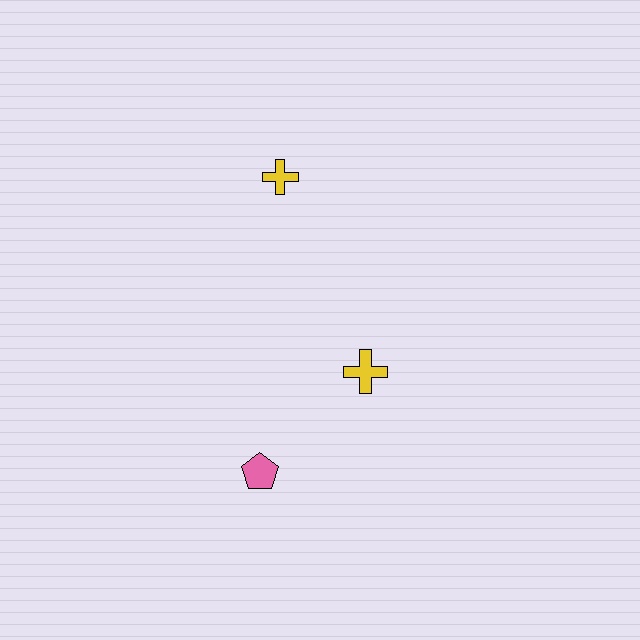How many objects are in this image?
There are 3 objects.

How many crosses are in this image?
There are 2 crosses.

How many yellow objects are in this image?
There are 2 yellow objects.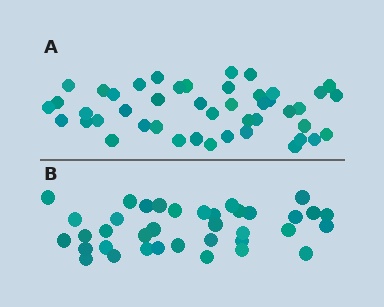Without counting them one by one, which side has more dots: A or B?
Region A (the top region) has more dots.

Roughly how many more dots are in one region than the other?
Region A has roughly 8 or so more dots than region B.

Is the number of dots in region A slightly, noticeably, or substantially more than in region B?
Region A has only slightly more — the two regions are fairly close. The ratio is roughly 1.2 to 1.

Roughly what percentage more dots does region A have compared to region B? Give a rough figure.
About 20% more.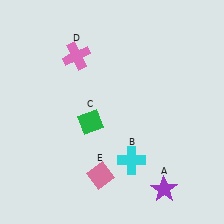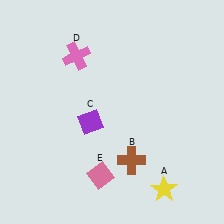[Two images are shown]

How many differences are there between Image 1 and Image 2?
There are 3 differences between the two images.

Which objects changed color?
A changed from purple to yellow. B changed from cyan to brown. C changed from green to purple.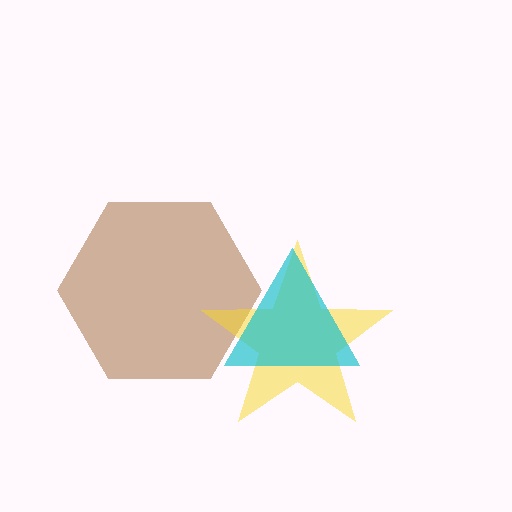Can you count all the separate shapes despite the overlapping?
Yes, there are 3 separate shapes.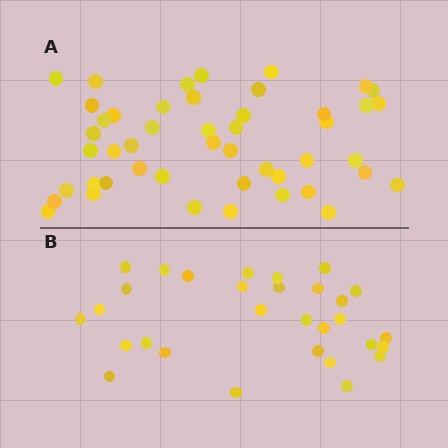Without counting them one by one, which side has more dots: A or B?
Region A (the top region) has more dots.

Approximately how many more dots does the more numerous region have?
Region A has approximately 15 more dots than region B.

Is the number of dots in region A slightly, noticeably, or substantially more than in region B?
Region A has substantially more. The ratio is roughly 1.6 to 1.